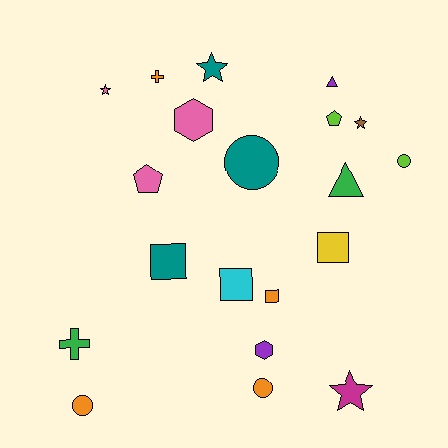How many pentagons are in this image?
There are 2 pentagons.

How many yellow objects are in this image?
There is 1 yellow object.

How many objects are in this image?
There are 20 objects.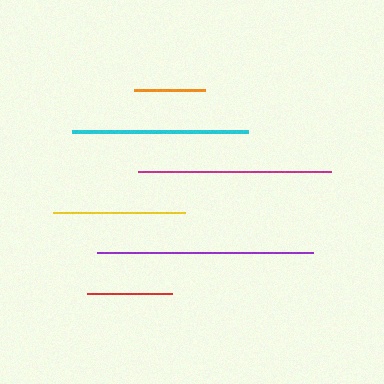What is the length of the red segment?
The red segment is approximately 85 pixels long.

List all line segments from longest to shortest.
From longest to shortest: purple, magenta, cyan, yellow, red, orange.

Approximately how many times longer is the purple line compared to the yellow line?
The purple line is approximately 1.6 times the length of the yellow line.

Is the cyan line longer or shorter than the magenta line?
The magenta line is longer than the cyan line.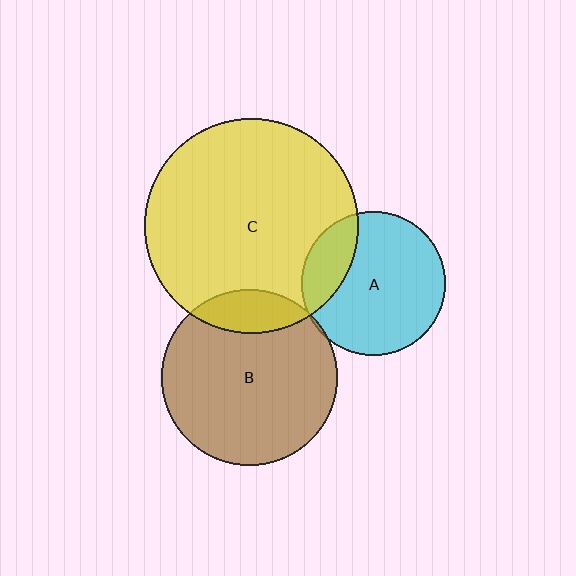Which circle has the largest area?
Circle C (yellow).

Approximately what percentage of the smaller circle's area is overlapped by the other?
Approximately 5%.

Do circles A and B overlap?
Yes.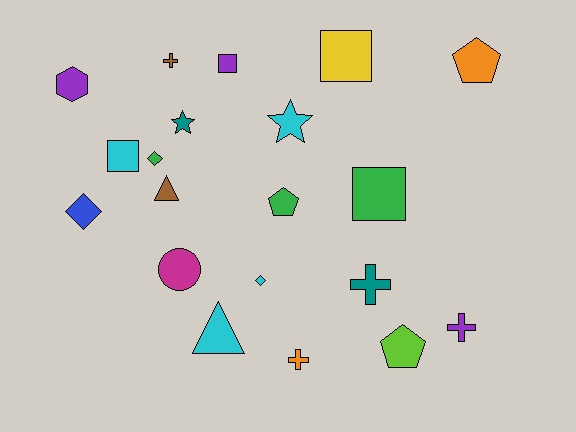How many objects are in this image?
There are 20 objects.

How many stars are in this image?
There are 2 stars.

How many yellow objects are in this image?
There is 1 yellow object.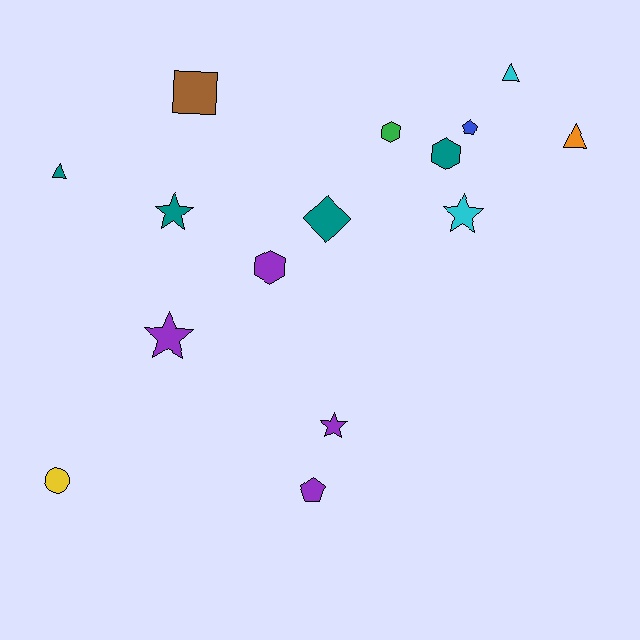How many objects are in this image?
There are 15 objects.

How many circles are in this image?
There is 1 circle.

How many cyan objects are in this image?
There are 2 cyan objects.